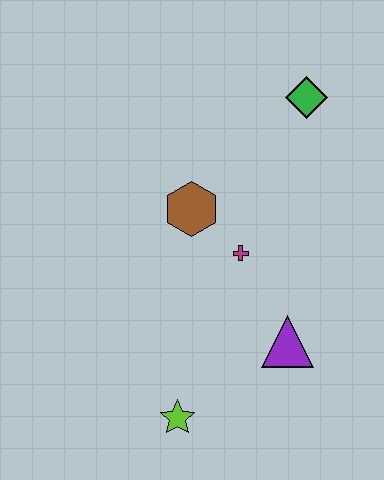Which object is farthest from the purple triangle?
The green diamond is farthest from the purple triangle.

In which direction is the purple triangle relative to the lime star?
The purple triangle is to the right of the lime star.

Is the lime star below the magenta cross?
Yes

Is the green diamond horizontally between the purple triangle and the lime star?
No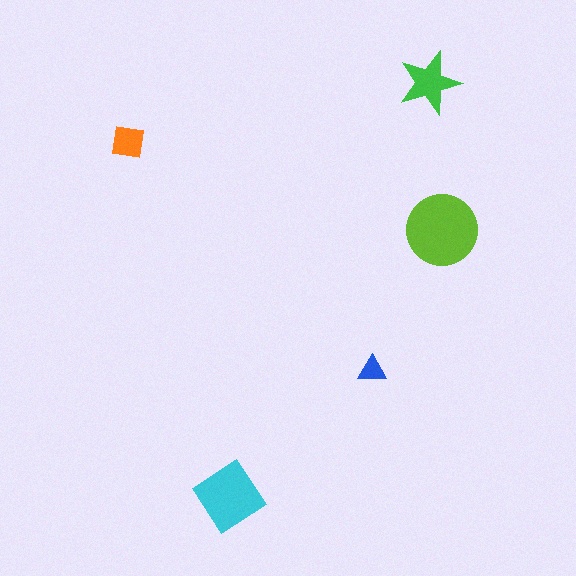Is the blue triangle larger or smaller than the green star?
Smaller.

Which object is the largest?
The lime circle.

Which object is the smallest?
The blue triangle.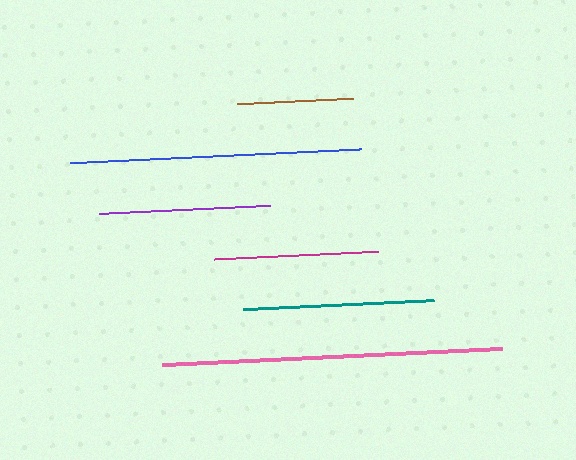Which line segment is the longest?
The pink line is the longest at approximately 340 pixels.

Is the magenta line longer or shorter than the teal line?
The teal line is longer than the magenta line.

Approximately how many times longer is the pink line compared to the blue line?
The pink line is approximately 1.2 times the length of the blue line.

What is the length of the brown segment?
The brown segment is approximately 115 pixels long.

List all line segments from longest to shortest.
From longest to shortest: pink, blue, teal, purple, magenta, brown.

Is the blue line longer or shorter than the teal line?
The blue line is longer than the teal line.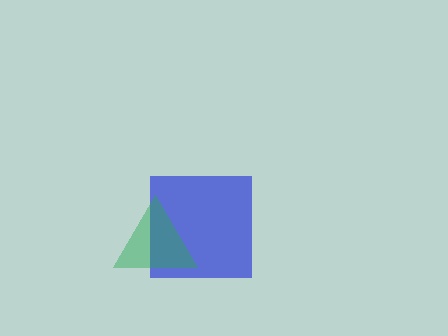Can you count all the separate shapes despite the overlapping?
Yes, there are 2 separate shapes.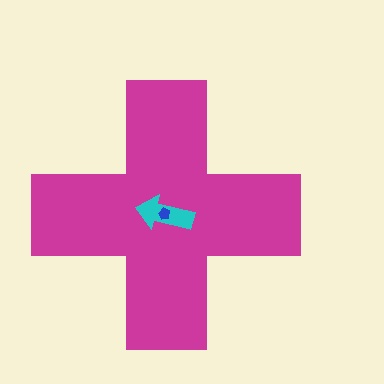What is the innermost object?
The blue pentagon.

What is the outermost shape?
The magenta cross.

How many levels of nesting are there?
3.